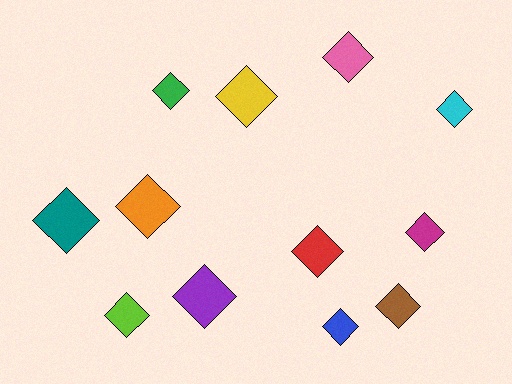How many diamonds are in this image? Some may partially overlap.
There are 12 diamonds.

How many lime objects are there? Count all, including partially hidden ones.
There is 1 lime object.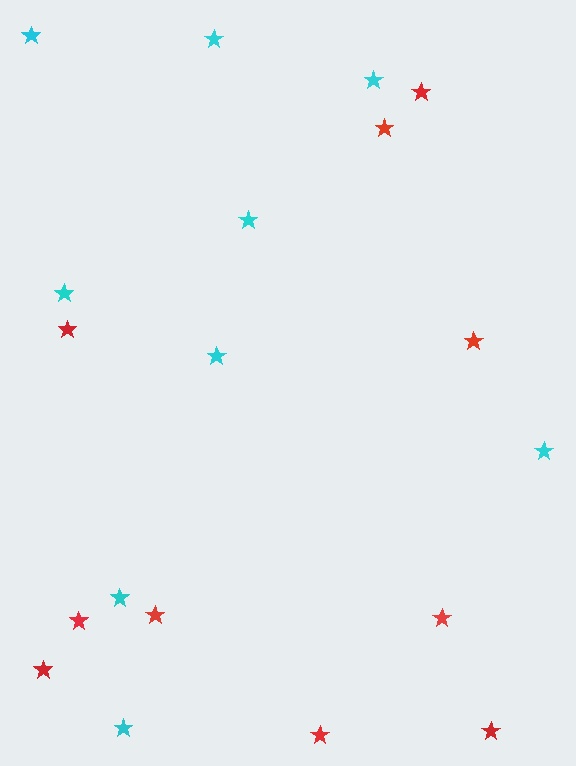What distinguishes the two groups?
There are 2 groups: one group of red stars (10) and one group of cyan stars (9).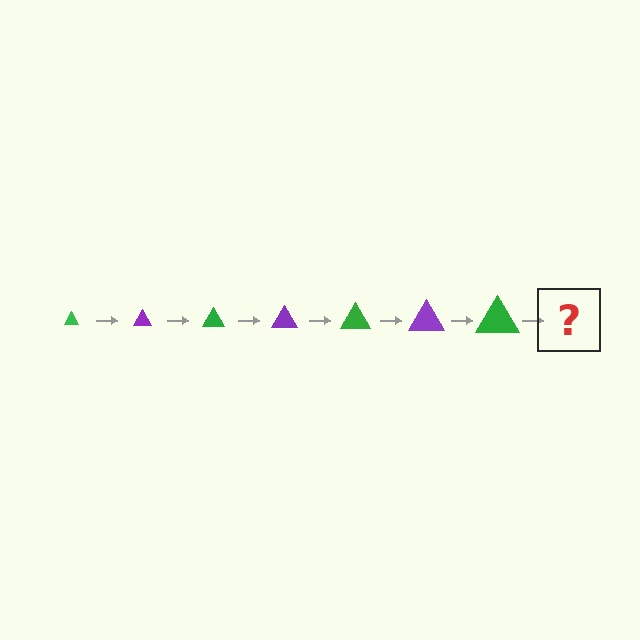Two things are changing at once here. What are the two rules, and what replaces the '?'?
The two rules are that the triangle grows larger each step and the color cycles through green and purple. The '?' should be a purple triangle, larger than the previous one.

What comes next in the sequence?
The next element should be a purple triangle, larger than the previous one.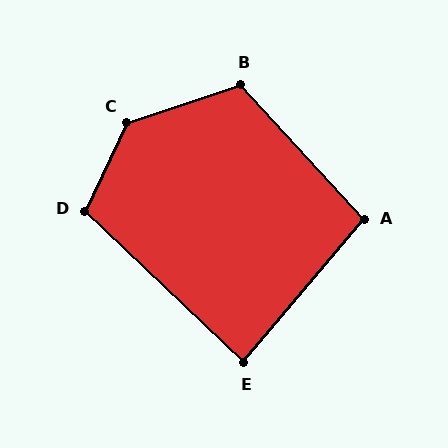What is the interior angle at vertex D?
Approximately 108 degrees (obtuse).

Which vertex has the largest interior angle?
C, at approximately 134 degrees.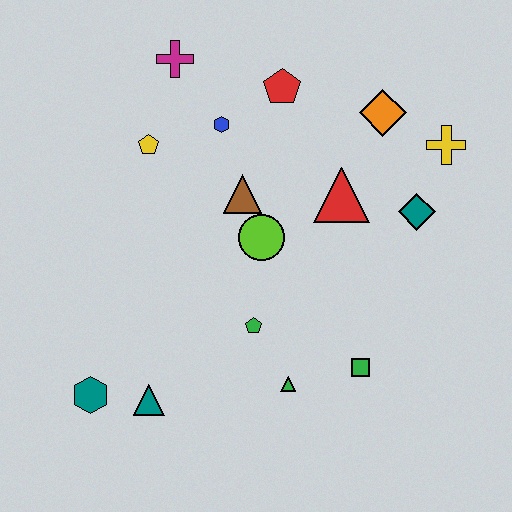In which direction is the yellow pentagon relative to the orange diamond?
The yellow pentagon is to the left of the orange diamond.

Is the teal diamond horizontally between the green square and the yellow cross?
Yes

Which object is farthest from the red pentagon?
The teal hexagon is farthest from the red pentagon.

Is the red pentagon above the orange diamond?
Yes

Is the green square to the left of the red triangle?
No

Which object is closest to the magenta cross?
The blue hexagon is closest to the magenta cross.